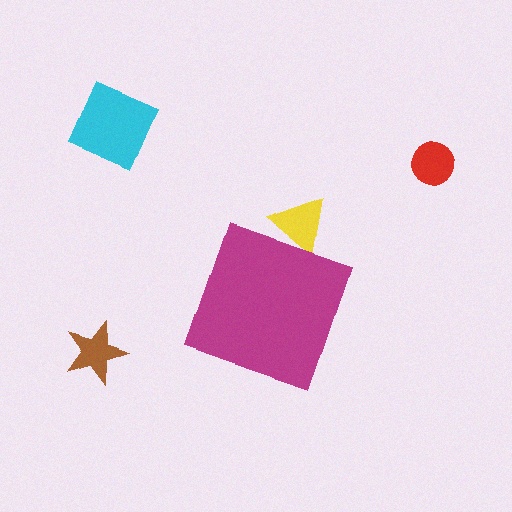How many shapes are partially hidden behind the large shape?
1 shape is partially hidden.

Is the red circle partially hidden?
No, the red circle is fully visible.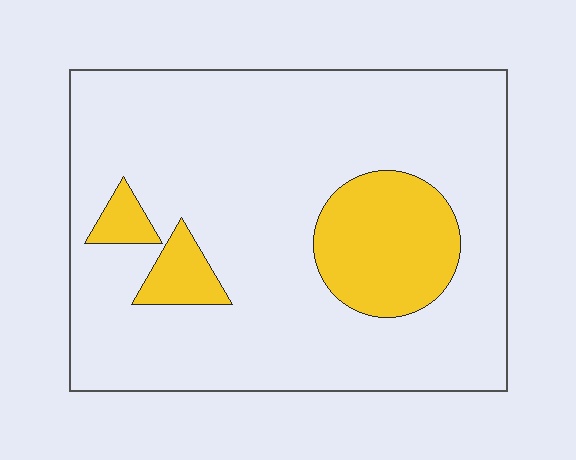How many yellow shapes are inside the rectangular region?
3.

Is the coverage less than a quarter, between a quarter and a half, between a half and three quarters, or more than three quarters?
Less than a quarter.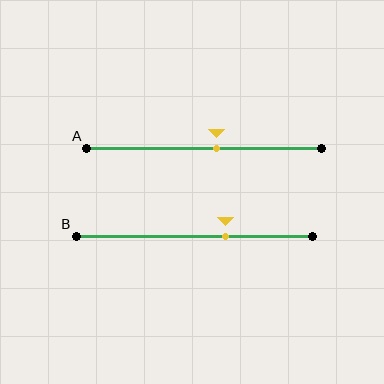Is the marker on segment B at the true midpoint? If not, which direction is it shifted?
No, the marker on segment B is shifted to the right by about 13% of the segment length.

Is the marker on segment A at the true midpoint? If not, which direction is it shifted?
No, the marker on segment A is shifted to the right by about 5% of the segment length.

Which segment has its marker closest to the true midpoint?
Segment A has its marker closest to the true midpoint.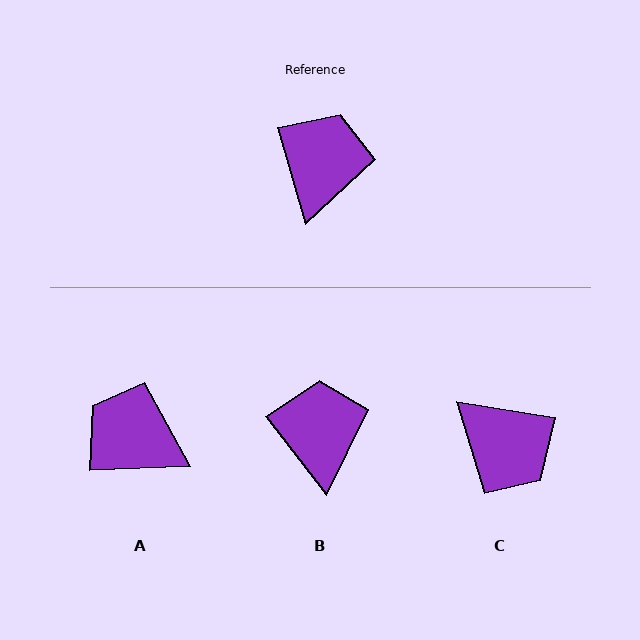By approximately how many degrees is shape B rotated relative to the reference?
Approximately 21 degrees counter-clockwise.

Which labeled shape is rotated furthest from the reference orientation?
C, about 116 degrees away.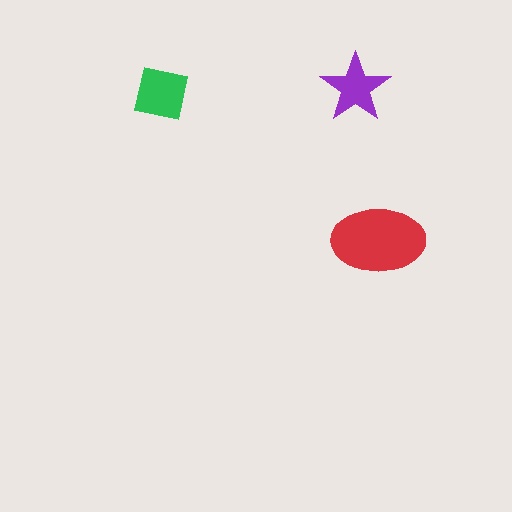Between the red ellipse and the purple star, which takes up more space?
The red ellipse.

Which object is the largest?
The red ellipse.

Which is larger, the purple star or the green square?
The green square.